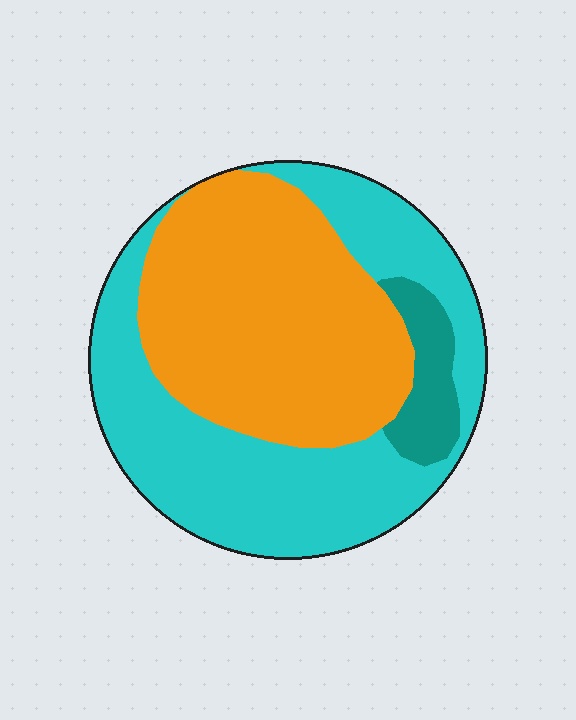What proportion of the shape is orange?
Orange takes up between a quarter and a half of the shape.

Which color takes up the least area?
Teal, at roughly 5%.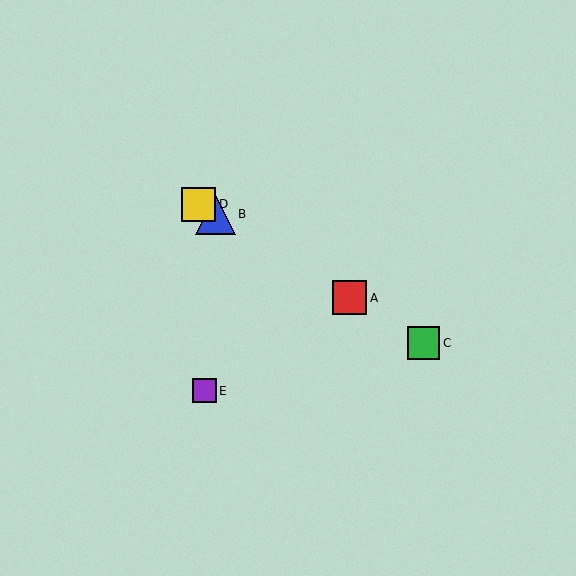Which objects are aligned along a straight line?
Objects A, B, C, D are aligned along a straight line.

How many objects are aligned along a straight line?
4 objects (A, B, C, D) are aligned along a straight line.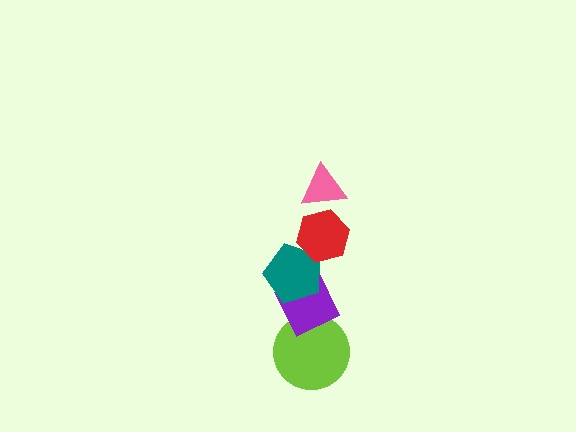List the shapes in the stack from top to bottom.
From top to bottom: the pink triangle, the red hexagon, the teal pentagon, the purple diamond, the lime circle.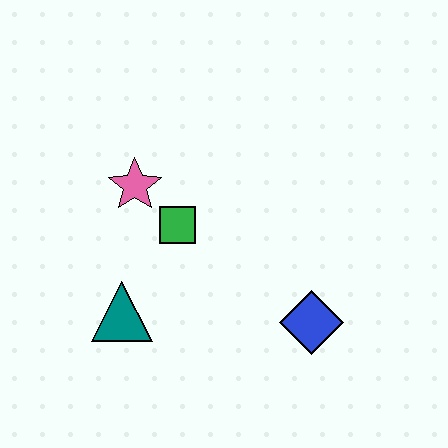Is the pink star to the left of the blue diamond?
Yes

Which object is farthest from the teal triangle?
The blue diamond is farthest from the teal triangle.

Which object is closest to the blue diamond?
The green square is closest to the blue diamond.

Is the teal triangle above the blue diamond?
Yes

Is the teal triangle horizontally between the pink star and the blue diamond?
No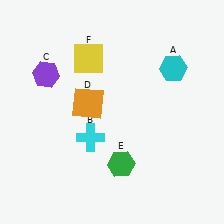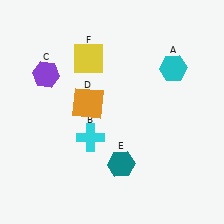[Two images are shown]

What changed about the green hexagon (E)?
In Image 1, E is green. In Image 2, it changed to teal.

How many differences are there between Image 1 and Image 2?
There is 1 difference between the two images.